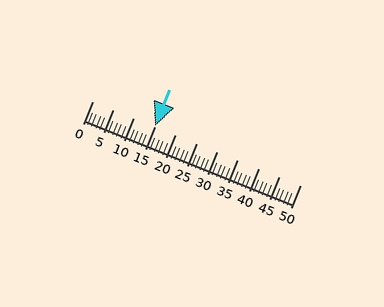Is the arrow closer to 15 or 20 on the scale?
The arrow is closer to 15.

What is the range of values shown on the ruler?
The ruler shows values from 0 to 50.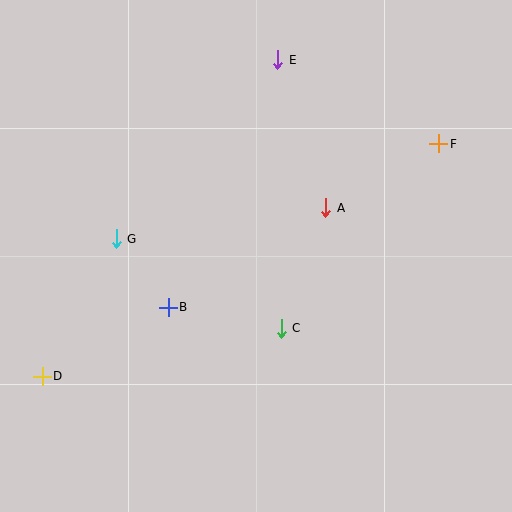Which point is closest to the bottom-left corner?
Point D is closest to the bottom-left corner.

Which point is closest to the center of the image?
Point C at (281, 328) is closest to the center.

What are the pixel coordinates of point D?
Point D is at (42, 376).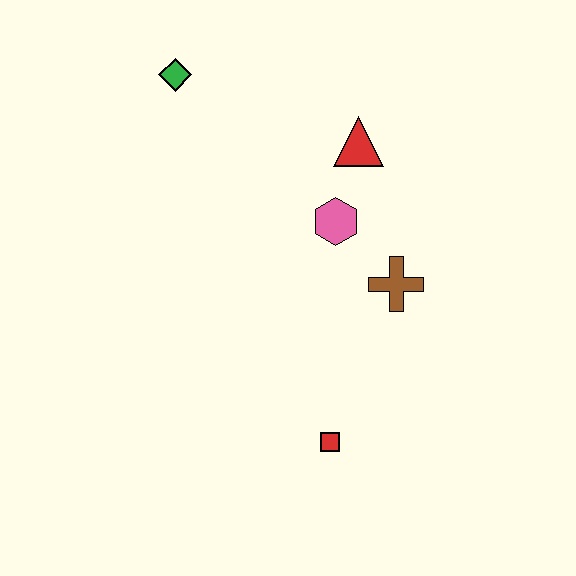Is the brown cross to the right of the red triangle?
Yes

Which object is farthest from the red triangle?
The red square is farthest from the red triangle.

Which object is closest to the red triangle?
The pink hexagon is closest to the red triangle.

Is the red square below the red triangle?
Yes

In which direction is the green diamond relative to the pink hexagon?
The green diamond is to the left of the pink hexagon.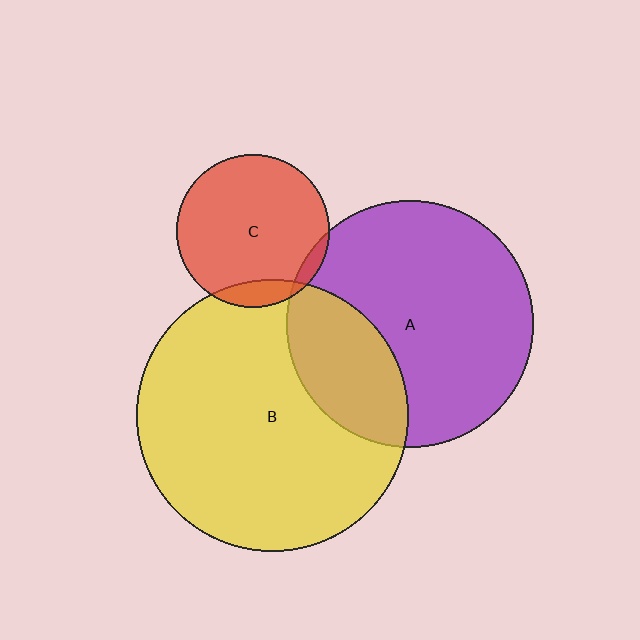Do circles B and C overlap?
Yes.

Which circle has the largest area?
Circle B (yellow).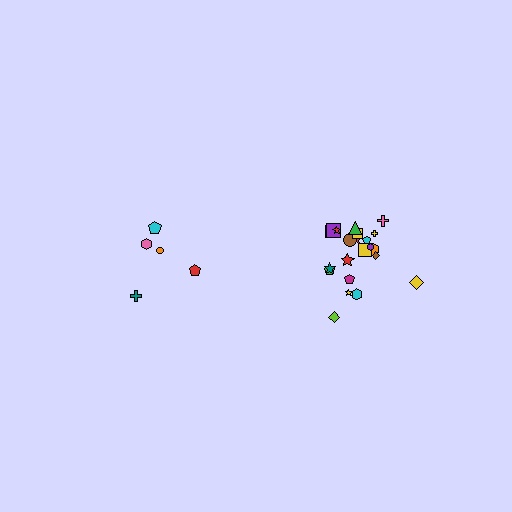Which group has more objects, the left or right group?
The right group.